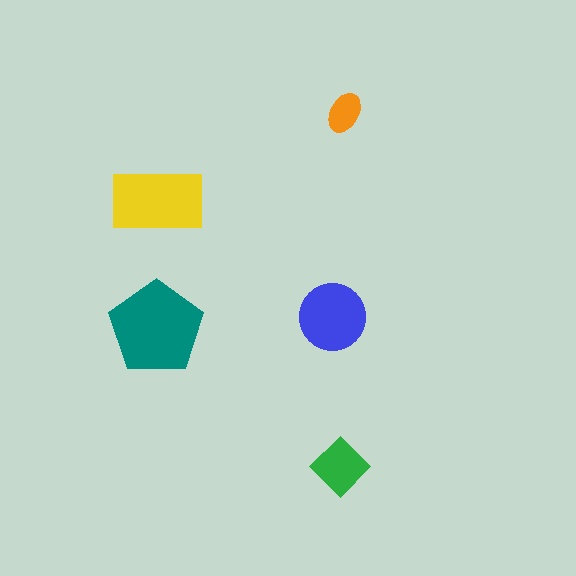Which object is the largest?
The teal pentagon.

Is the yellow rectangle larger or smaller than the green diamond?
Larger.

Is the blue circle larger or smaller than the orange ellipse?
Larger.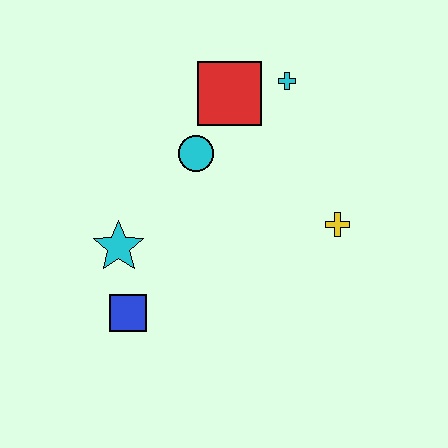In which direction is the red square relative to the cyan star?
The red square is above the cyan star.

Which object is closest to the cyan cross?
The red square is closest to the cyan cross.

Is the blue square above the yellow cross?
No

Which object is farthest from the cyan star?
The cyan cross is farthest from the cyan star.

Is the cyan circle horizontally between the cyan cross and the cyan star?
Yes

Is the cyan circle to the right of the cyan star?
Yes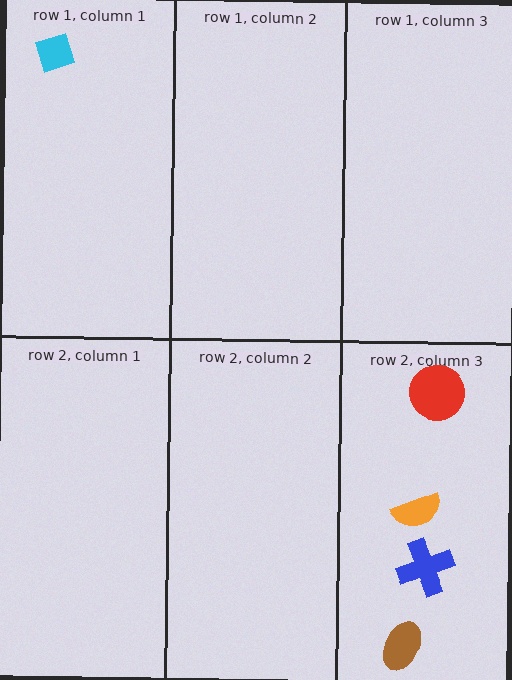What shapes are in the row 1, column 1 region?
The cyan diamond.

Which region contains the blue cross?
The row 2, column 3 region.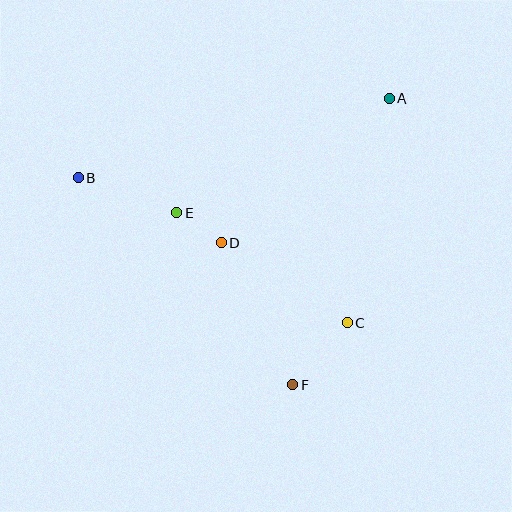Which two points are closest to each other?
Points D and E are closest to each other.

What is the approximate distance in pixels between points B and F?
The distance between B and F is approximately 297 pixels.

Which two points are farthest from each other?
Points A and B are farthest from each other.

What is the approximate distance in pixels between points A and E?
The distance between A and E is approximately 241 pixels.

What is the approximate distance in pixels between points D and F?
The distance between D and F is approximately 159 pixels.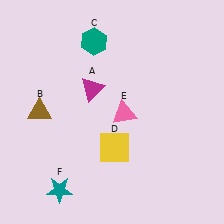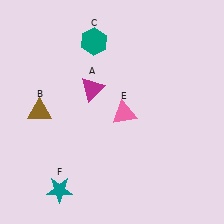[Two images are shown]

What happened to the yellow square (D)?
The yellow square (D) was removed in Image 2. It was in the bottom-right area of Image 1.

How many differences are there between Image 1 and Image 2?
There is 1 difference between the two images.